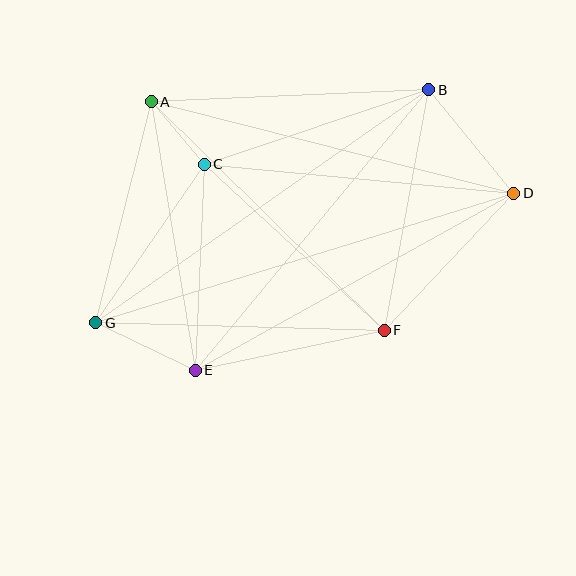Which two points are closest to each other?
Points A and C are closest to each other.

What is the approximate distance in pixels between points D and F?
The distance between D and F is approximately 188 pixels.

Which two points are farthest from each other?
Points D and G are farthest from each other.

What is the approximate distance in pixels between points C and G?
The distance between C and G is approximately 192 pixels.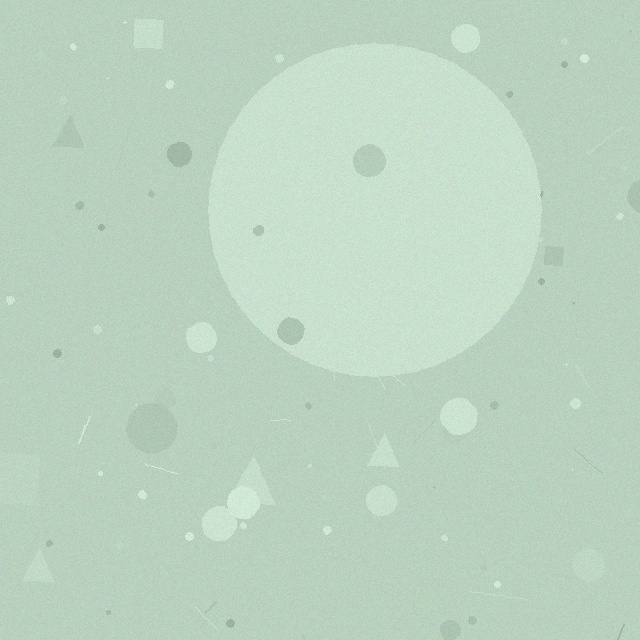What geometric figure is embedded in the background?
A circle is embedded in the background.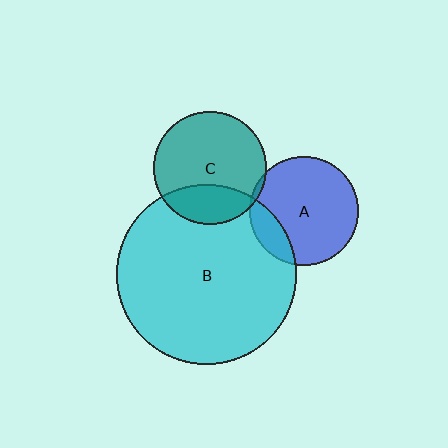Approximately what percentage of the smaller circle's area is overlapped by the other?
Approximately 25%.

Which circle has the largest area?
Circle B (cyan).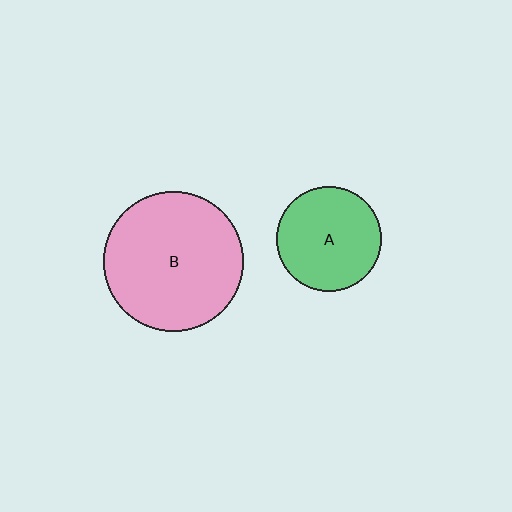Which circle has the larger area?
Circle B (pink).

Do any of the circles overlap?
No, none of the circles overlap.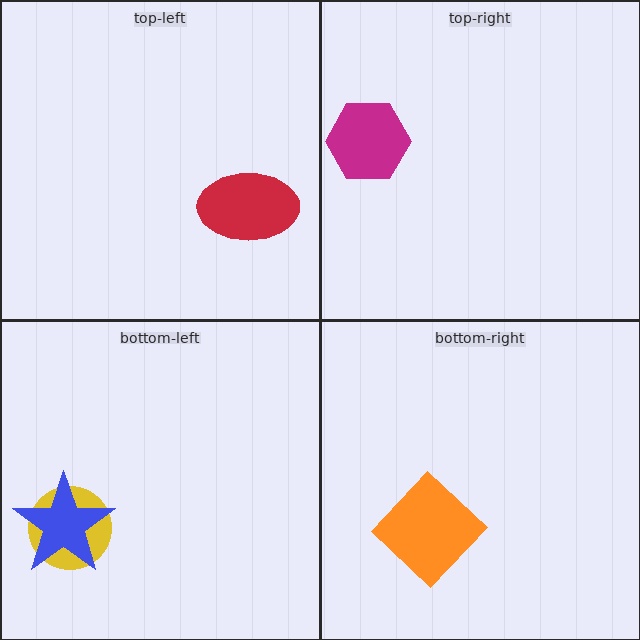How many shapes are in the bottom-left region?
2.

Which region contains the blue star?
The bottom-left region.